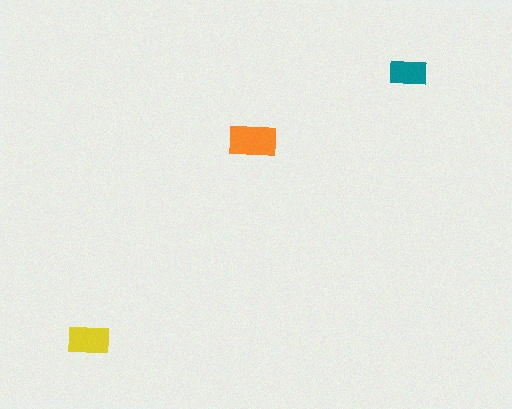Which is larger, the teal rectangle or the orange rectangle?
The orange one.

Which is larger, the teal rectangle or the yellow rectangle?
The yellow one.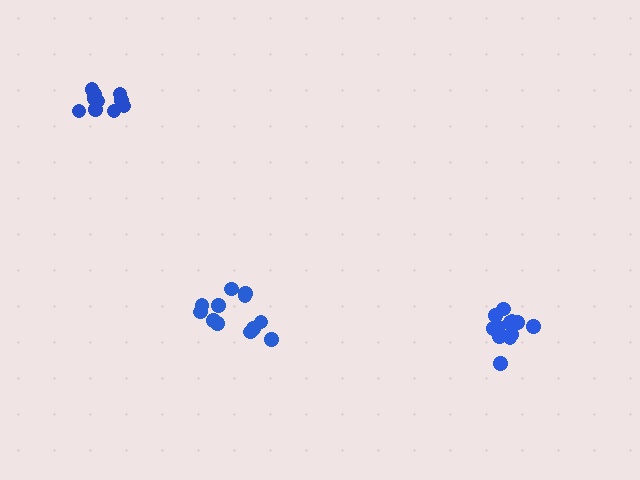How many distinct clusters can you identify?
There are 3 distinct clusters.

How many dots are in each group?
Group 1: 13 dots, Group 2: 10 dots, Group 3: 13 dots (36 total).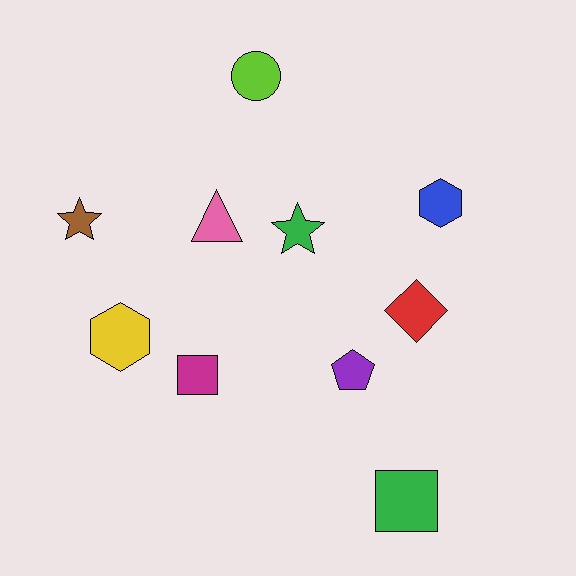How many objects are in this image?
There are 10 objects.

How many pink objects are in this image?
There is 1 pink object.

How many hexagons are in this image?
There are 2 hexagons.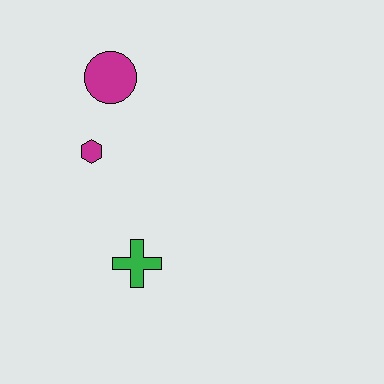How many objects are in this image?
There are 3 objects.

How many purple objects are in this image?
There are no purple objects.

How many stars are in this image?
There are no stars.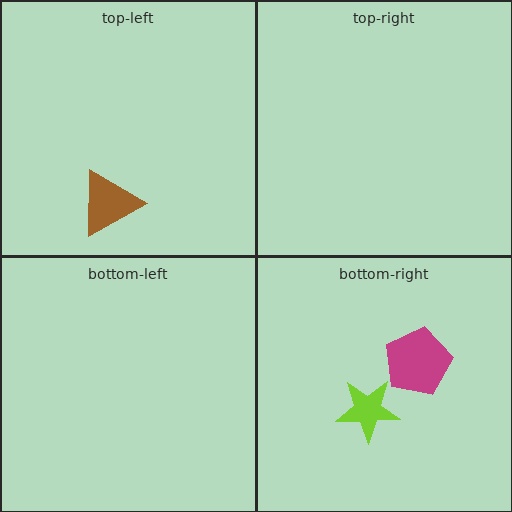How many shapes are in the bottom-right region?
2.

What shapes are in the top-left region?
The brown triangle.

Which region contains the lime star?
The bottom-right region.